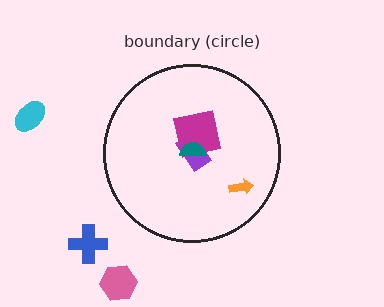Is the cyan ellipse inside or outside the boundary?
Outside.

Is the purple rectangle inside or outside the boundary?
Inside.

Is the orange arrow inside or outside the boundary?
Inside.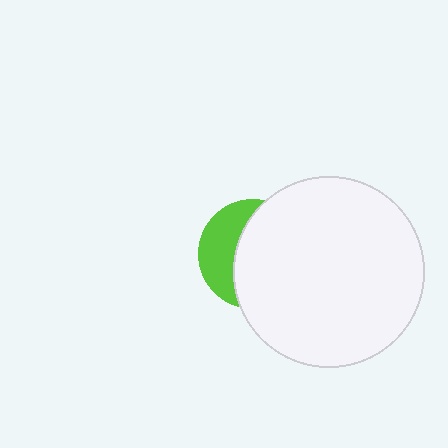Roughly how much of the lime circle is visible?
A small part of it is visible (roughly 36%).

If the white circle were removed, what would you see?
You would see the complete lime circle.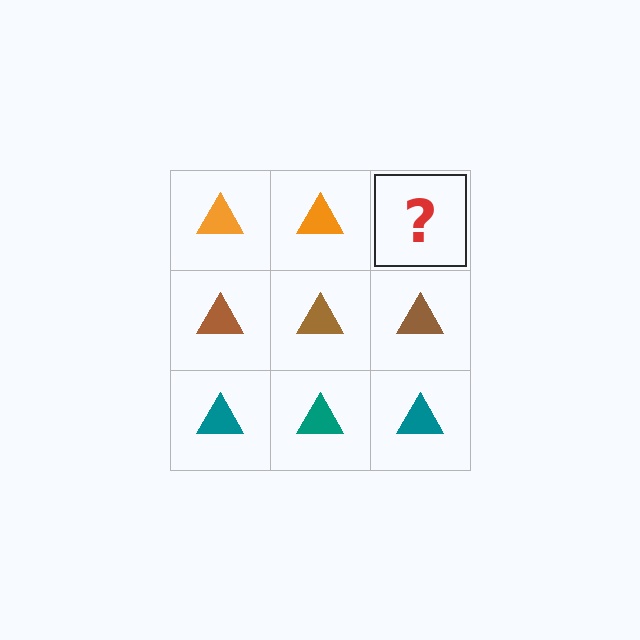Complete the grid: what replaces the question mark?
The question mark should be replaced with an orange triangle.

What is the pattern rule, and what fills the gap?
The rule is that each row has a consistent color. The gap should be filled with an orange triangle.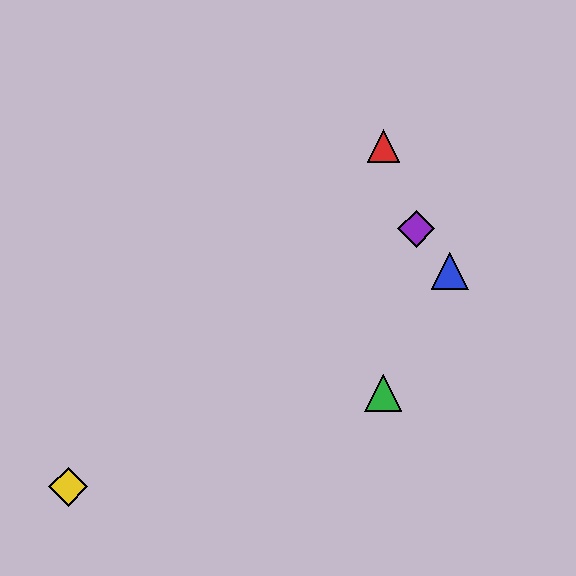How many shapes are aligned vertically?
2 shapes (the red triangle, the green triangle) are aligned vertically.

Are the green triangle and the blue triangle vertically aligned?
No, the green triangle is at x≈383 and the blue triangle is at x≈450.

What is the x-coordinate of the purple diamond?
The purple diamond is at x≈416.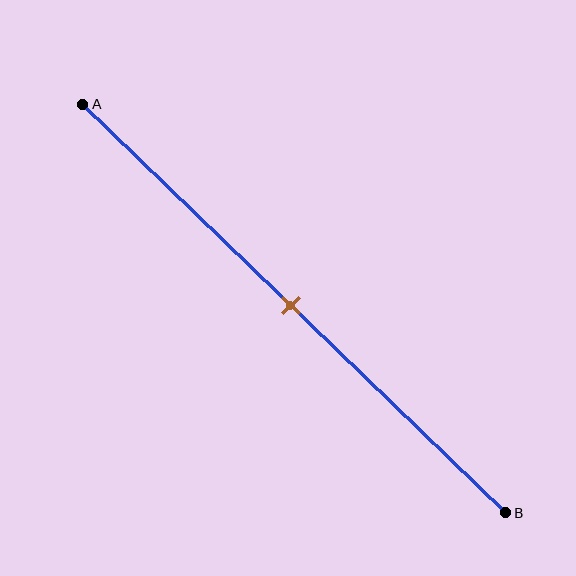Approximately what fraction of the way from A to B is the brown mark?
The brown mark is approximately 50% of the way from A to B.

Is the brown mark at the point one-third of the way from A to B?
No, the mark is at about 50% from A, not at the 33% one-third point.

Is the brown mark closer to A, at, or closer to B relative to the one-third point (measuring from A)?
The brown mark is closer to point B than the one-third point of segment AB.